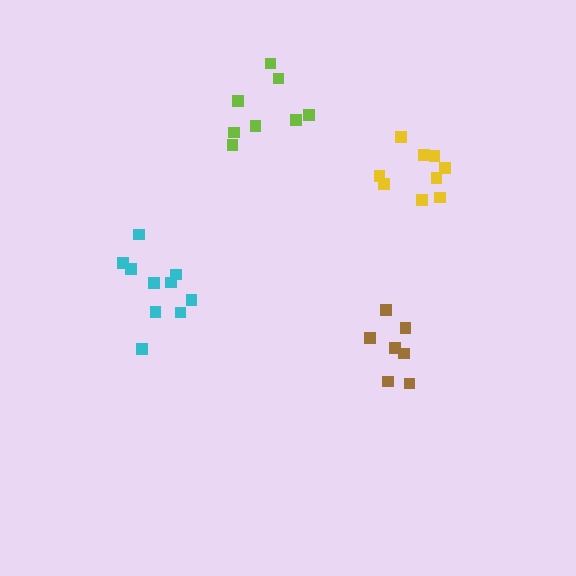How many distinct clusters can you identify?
There are 4 distinct clusters.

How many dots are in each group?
Group 1: 10 dots, Group 2: 7 dots, Group 3: 8 dots, Group 4: 9 dots (34 total).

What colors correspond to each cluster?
The clusters are colored: cyan, brown, lime, yellow.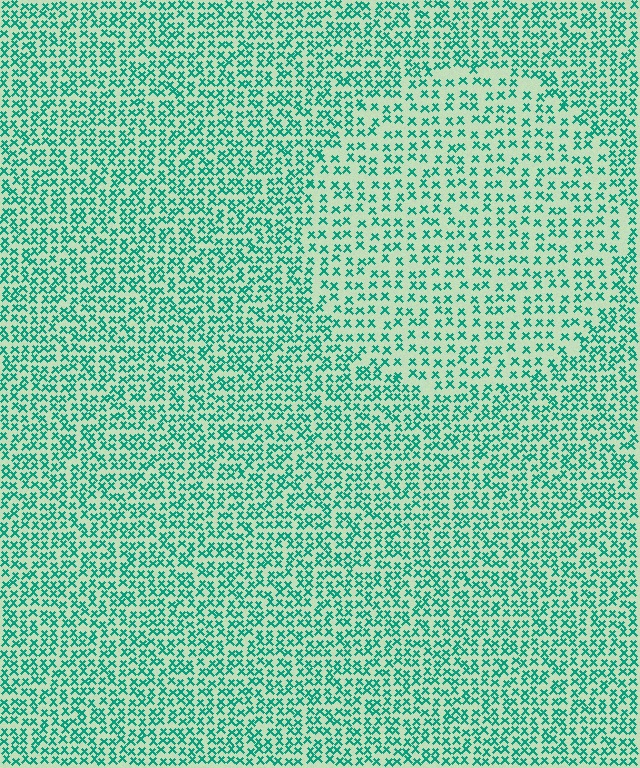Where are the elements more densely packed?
The elements are more densely packed outside the circle boundary.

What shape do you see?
I see a circle.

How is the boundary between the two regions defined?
The boundary is defined by a change in element density (approximately 1.7x ratio). All elements are the same color, size, and shape.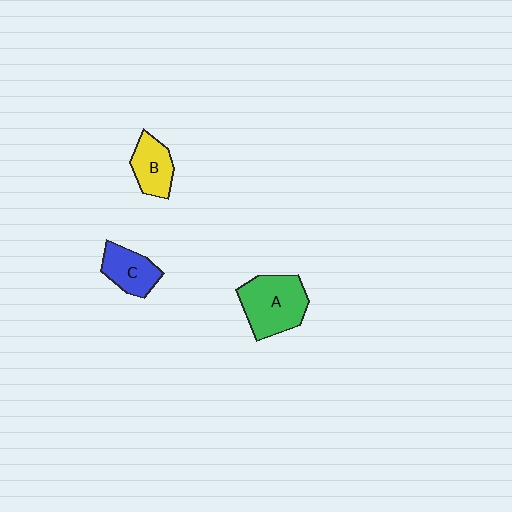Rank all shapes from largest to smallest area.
From largest to smallest: A (green), C (blue), B (yellow).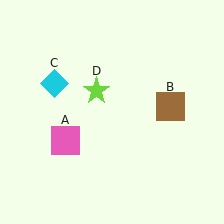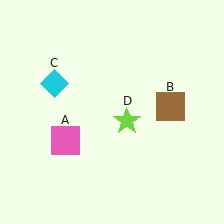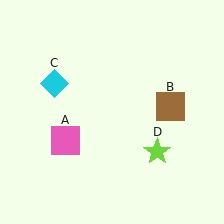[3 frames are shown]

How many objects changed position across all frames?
1 object changed position: lime star (object D).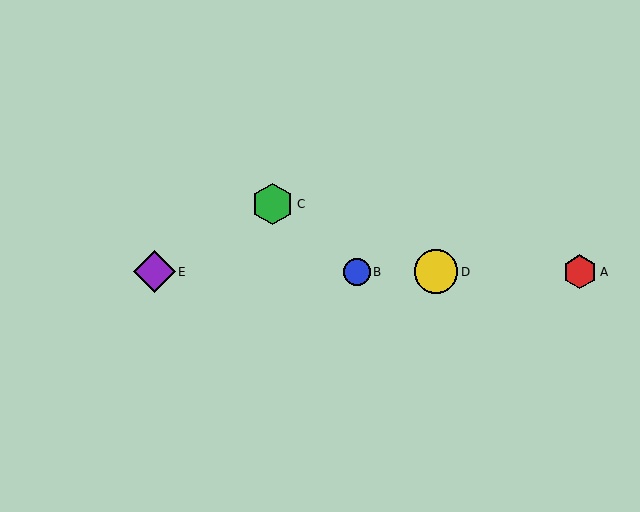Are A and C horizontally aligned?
No, A is at y≈272 and C is at y≈204.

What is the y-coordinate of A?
Object A is at y≈272.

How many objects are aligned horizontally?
4 objects (A, B, D, E) are aligned horizontally.